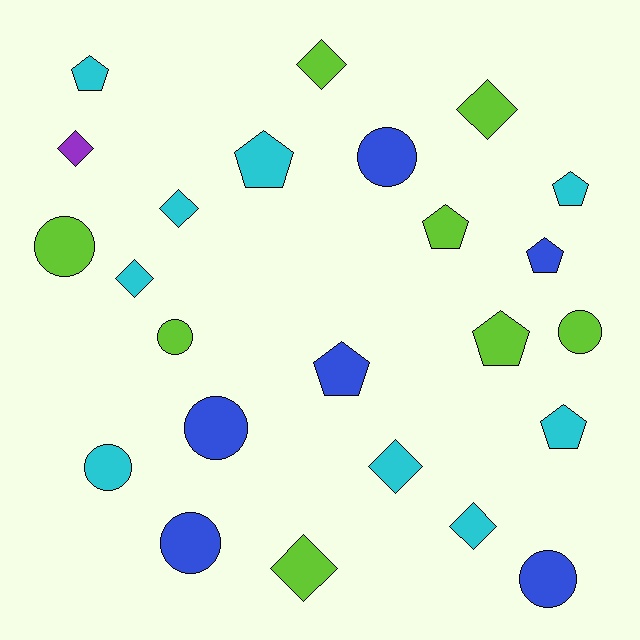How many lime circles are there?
There are 3 lime circles.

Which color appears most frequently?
Cyan, with 9 objects.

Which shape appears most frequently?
Diamond, with 8 objects.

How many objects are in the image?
There are 24 objects.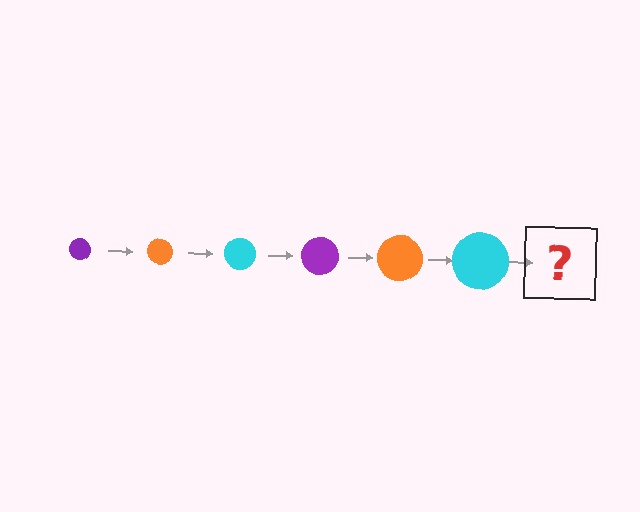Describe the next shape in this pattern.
It should be a purple circle, larger than the previous one.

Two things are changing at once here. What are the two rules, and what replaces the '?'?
The two rules are that the circle grows larger each step and the color cycles through purple, orange, and cyan. The '?' should be a purple circle, larger than the previous one.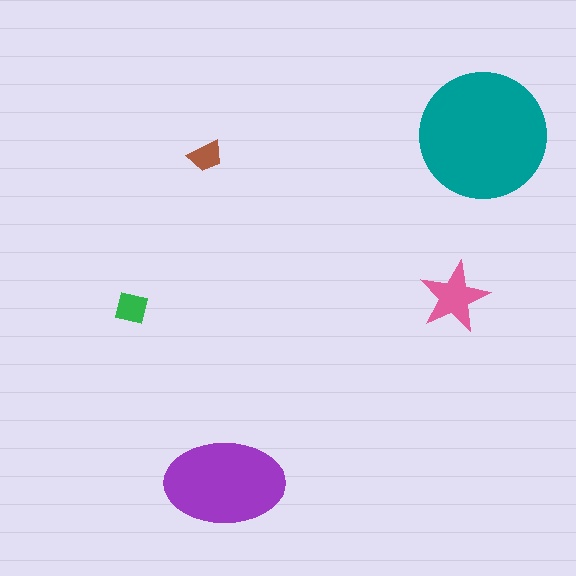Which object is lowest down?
The purple ellipse is bottommost.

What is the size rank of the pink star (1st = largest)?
3rd.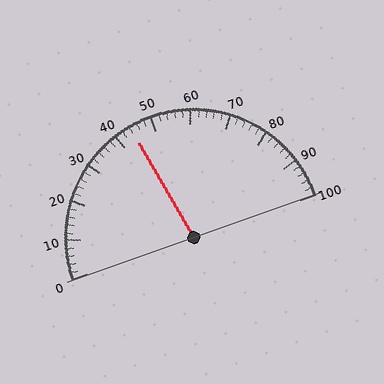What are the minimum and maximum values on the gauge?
The gauge ranges from 0 to 100.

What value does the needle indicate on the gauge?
The needle indicates approximately 44.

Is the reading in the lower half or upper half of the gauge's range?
The reading is in the lower half of the range (0 to 100).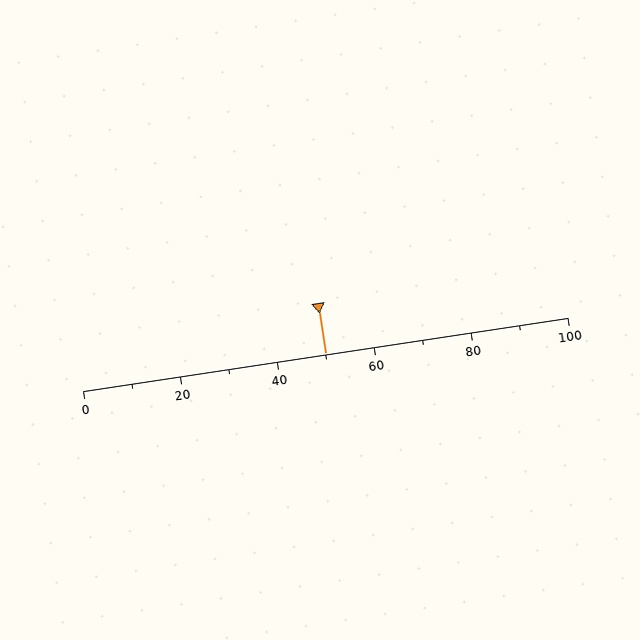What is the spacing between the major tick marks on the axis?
The major ticks are spaced 20 apart.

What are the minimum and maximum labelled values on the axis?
The axis runs from 0 to 100.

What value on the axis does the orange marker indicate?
The marker indicates approximately 50.